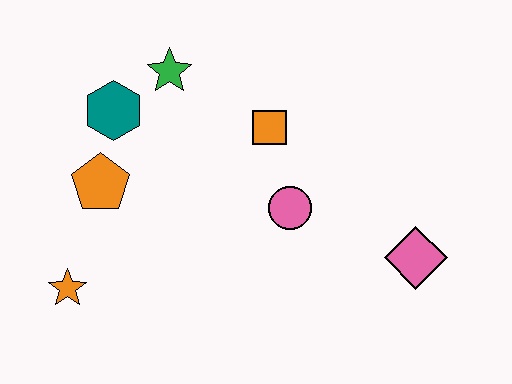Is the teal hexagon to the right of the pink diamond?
No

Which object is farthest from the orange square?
The orange star is farthest from the orange square.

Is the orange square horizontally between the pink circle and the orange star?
Yes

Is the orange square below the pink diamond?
No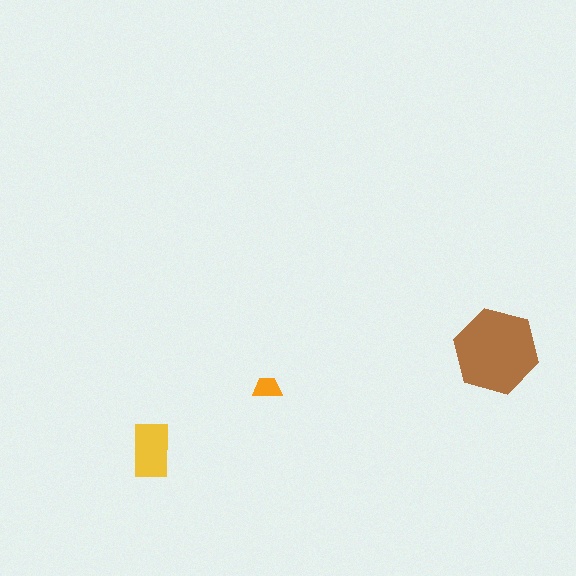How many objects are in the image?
There are 3 objects in the image.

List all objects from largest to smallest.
The brown hexagon, the yellow rectangle, the orange trapezoid.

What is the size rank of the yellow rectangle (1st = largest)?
2nd.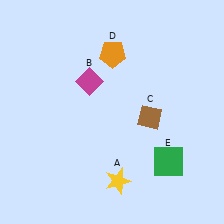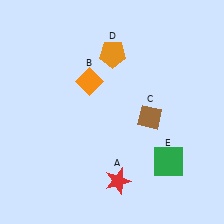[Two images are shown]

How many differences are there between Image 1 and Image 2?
There are 2 differences between the two images.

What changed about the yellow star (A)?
In Image 1, A is yellow. In Image 2, it changed to red.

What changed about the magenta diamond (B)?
In Image 1, B is magenta. In Image 2, it changed to orange.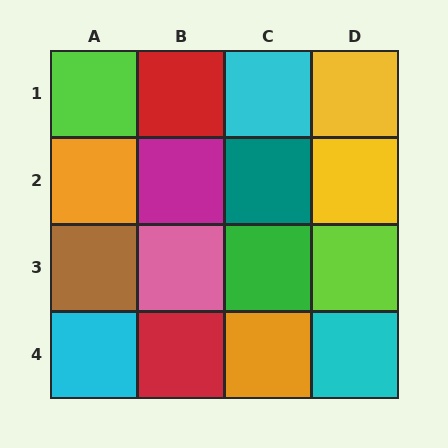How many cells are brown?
1 cell is brown.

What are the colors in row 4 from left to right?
Cyan, red, orange, cyan.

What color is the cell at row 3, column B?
Pink.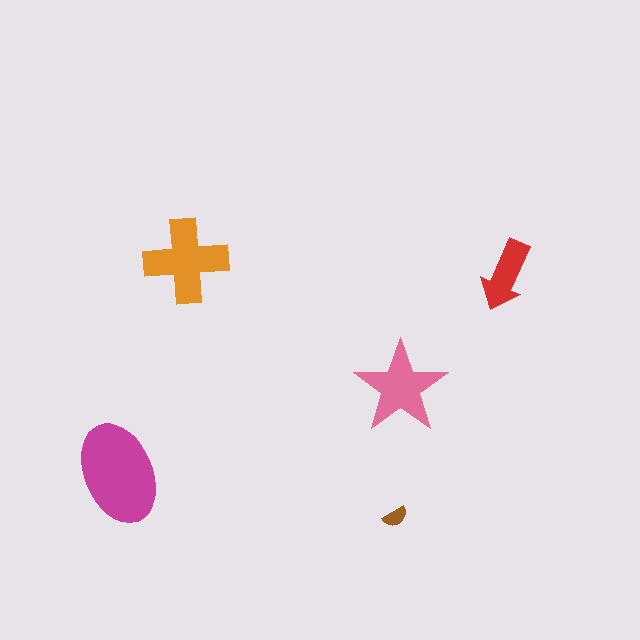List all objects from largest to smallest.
The magenta ellipse, the orange cross, the pink star, the red arrow, the brown semicircle.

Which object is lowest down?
The brown semicircle is bottommost.